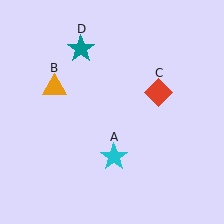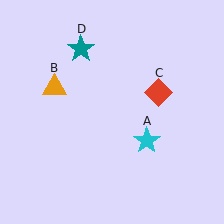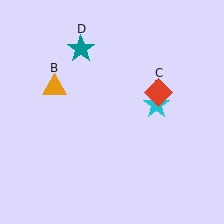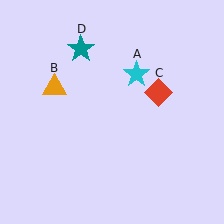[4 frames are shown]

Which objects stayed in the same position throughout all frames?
Orange triangle (object B) and red diamond (object C) and teal star (object D) remained stationary.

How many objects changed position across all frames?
1 object changed position: cyan star (object A).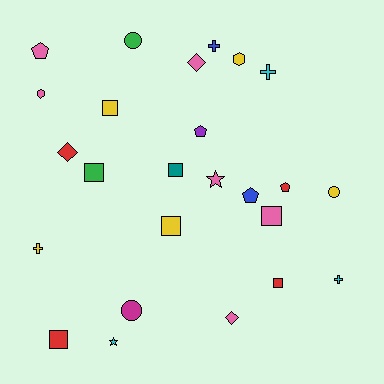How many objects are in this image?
There are 25 objects.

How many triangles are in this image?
There are no triangles.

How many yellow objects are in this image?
There are 5 yellow objects.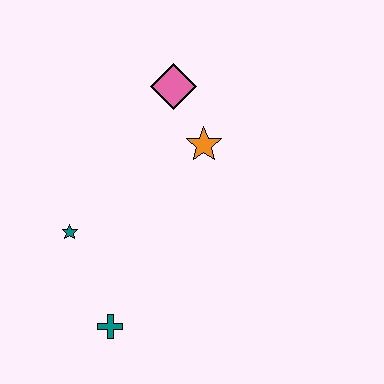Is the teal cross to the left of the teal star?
No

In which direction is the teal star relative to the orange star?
The teal star is to the left of the orange star.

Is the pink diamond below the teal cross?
No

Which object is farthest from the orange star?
The teal cross is farthest from the orange star.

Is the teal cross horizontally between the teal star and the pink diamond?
Yes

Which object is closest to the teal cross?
The teal star is closest to the teal cross.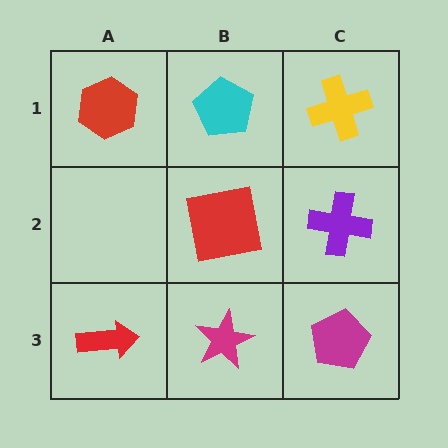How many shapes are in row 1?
3 shapes.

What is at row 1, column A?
A red hexagon.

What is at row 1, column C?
A yellow cross.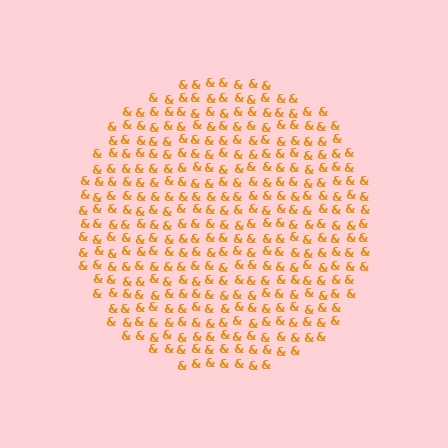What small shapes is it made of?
It is made of small ampersands.